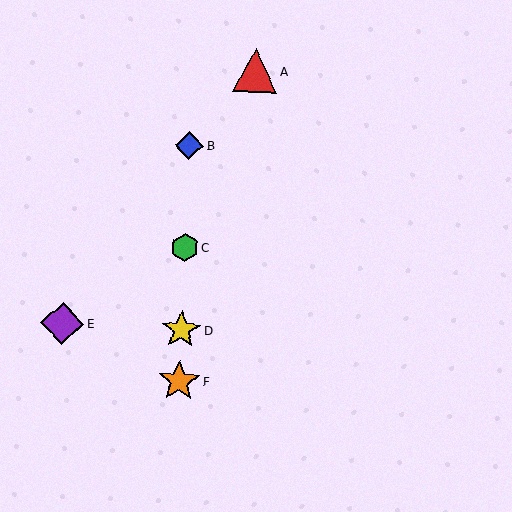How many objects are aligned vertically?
4 objects (B, C, D, F) are aligned vertically.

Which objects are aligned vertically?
Objects B, C, D, F are aligned vertically.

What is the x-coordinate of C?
Object C is at x≈185.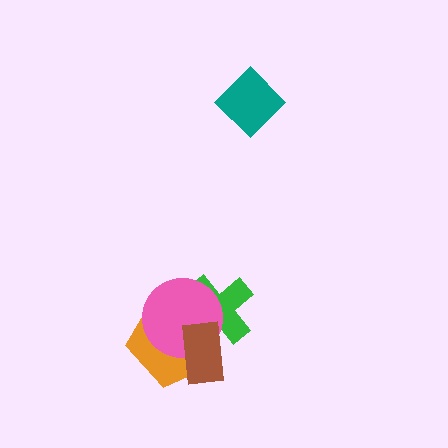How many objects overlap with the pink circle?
3 objects overlap with the pink circle.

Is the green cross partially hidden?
Yes, it is partially covered by another shape.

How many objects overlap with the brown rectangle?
3 objects overlap with the brown rectangle.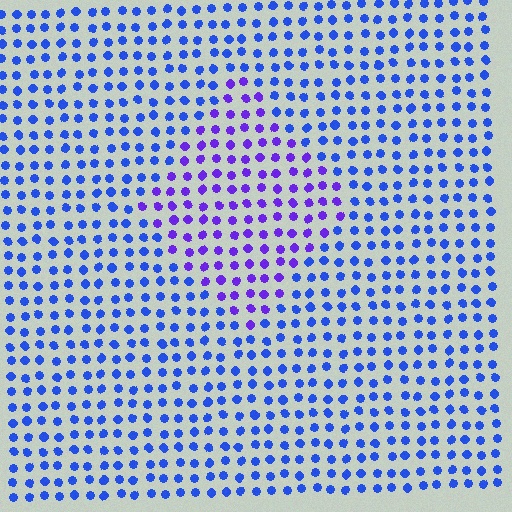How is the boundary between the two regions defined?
The boundary is defined purely by a slight shift in hue (about 36 degrees). Spacing, size, and orientation are identical on both sides.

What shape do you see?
I see a diamond.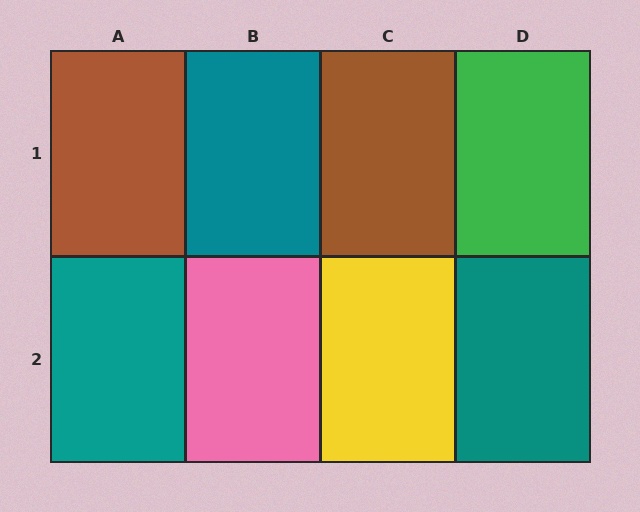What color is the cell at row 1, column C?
Brown.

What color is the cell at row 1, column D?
Green.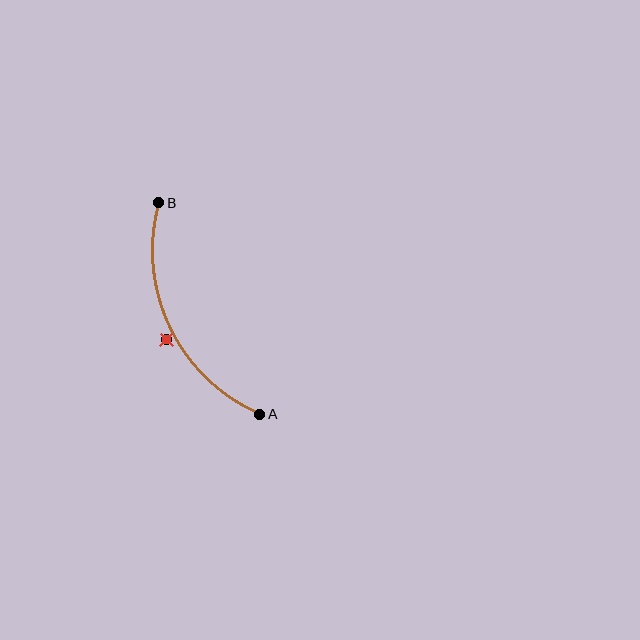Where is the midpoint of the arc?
The arc midpoint is the point on the curve farthest from the straight line joining A and B. It sits to the left of that line.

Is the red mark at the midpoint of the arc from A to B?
No — the red mark does not lie on the arc at all. It sits slightly outside the curve.